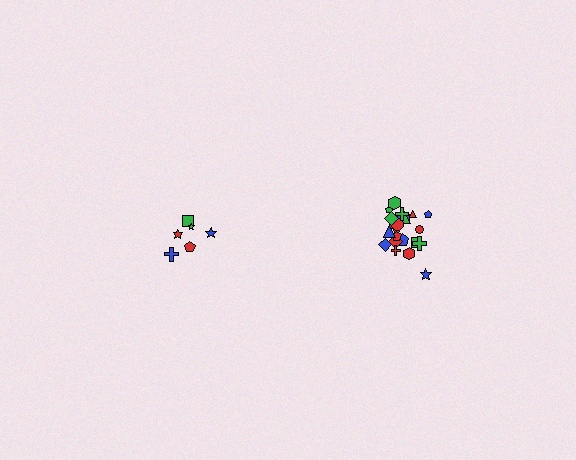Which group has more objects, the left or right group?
The right group.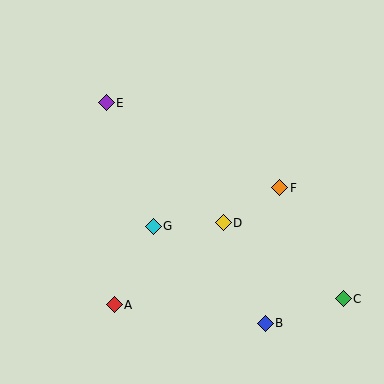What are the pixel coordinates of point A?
Point A is at (114, 305).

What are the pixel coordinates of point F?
Point F is at (280, 188).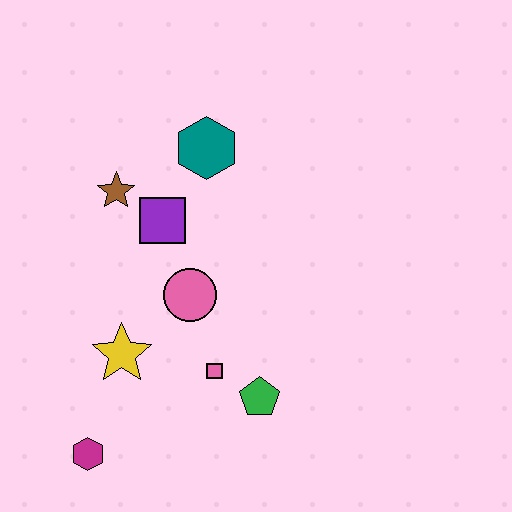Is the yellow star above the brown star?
No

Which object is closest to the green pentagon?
The pink square is closest to the green pentagon.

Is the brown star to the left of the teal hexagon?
Yes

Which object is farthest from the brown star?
The magenta hexagon is farthest from the brown star.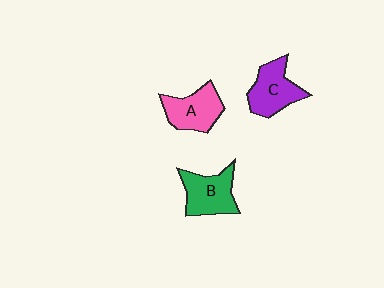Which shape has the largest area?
Shape B (green).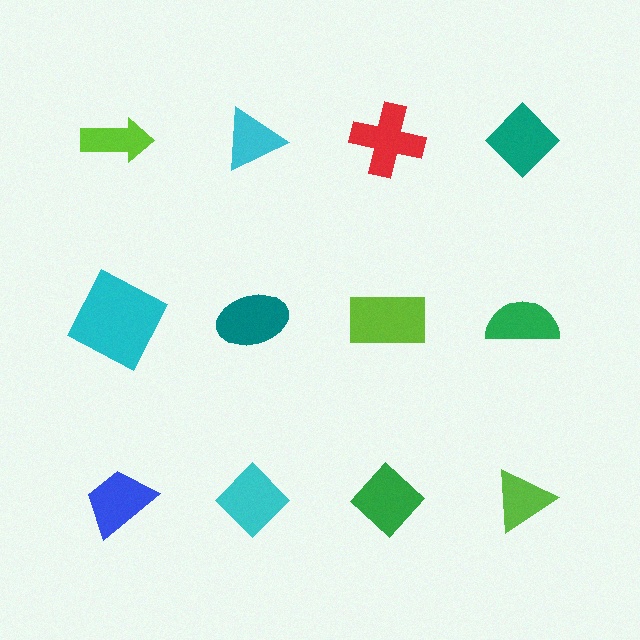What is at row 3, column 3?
A green diamond.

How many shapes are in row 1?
4 shapes.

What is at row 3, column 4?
A lime triangle.